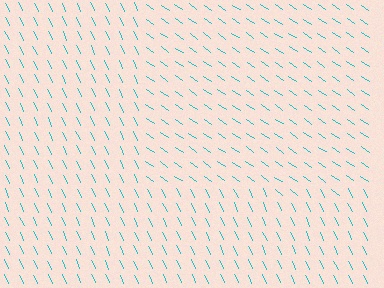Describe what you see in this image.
The image is filled with small cyan line segments. A rectangle region in the image has lines oriented differently from the surrounding lines, creating a visible texture boundary.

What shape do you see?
I see a rectangle.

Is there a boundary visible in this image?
Yes, there is a texture boundary formed by a change in line orientation.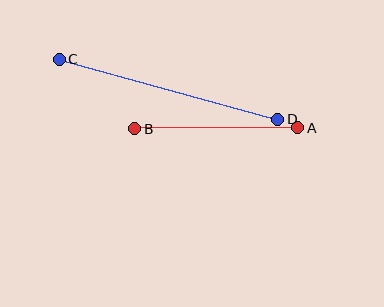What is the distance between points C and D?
The distance is approximately 227 pixels.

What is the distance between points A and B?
The distance is approximately 163 pixels.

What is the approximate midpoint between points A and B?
The midpoint is at approximately (216, 128) pixels.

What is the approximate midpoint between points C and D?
The midpoint is at approximately (169, 89) pixels.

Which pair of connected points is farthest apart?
Points C and D are farthest apart.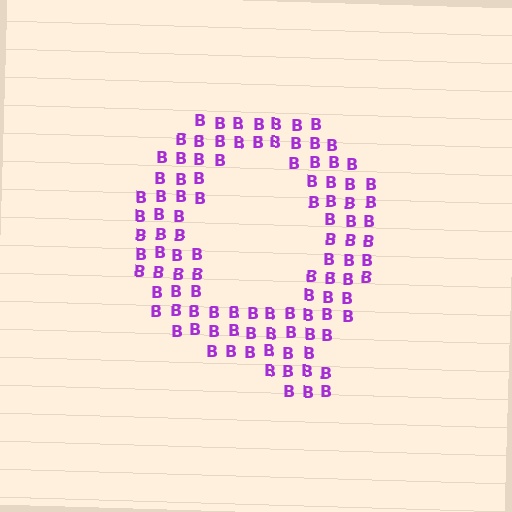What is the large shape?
The large shape is the letter Q.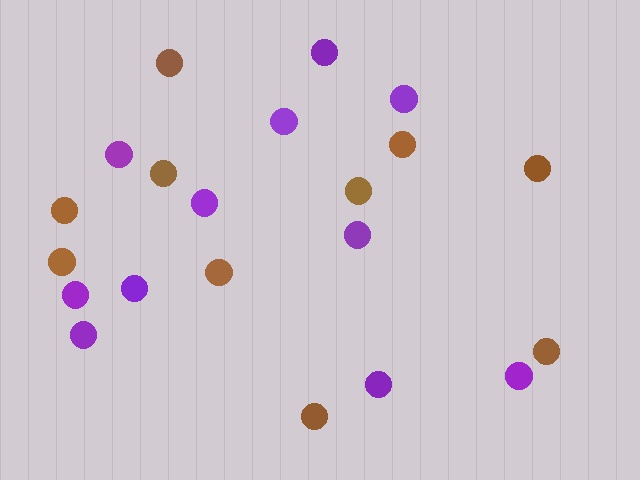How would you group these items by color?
There are 2 groups: one group of brown circles (10) and one group of purple circles (11).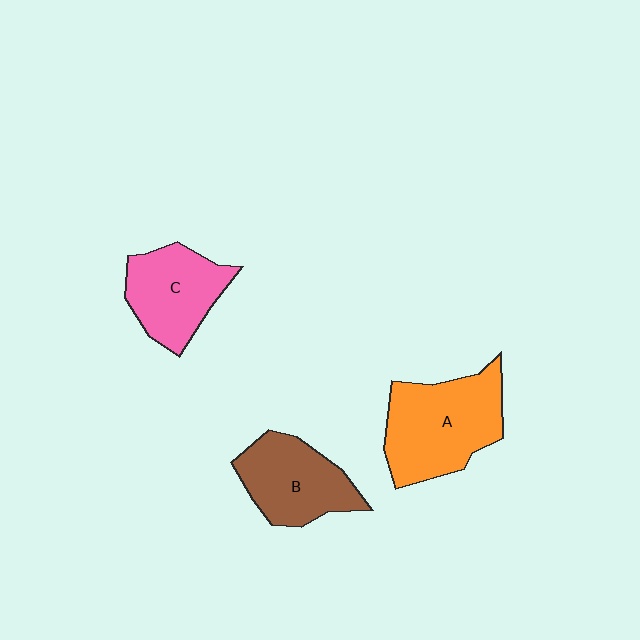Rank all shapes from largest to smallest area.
From largest to smallest: A (orange), B (brown), C (pink).